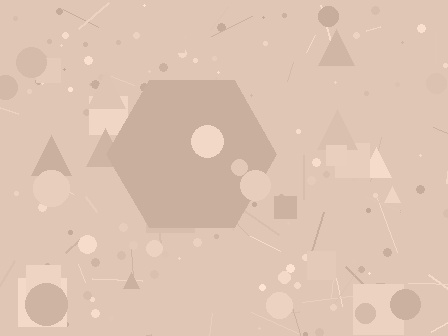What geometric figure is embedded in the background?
A hexagon is embedded in the background.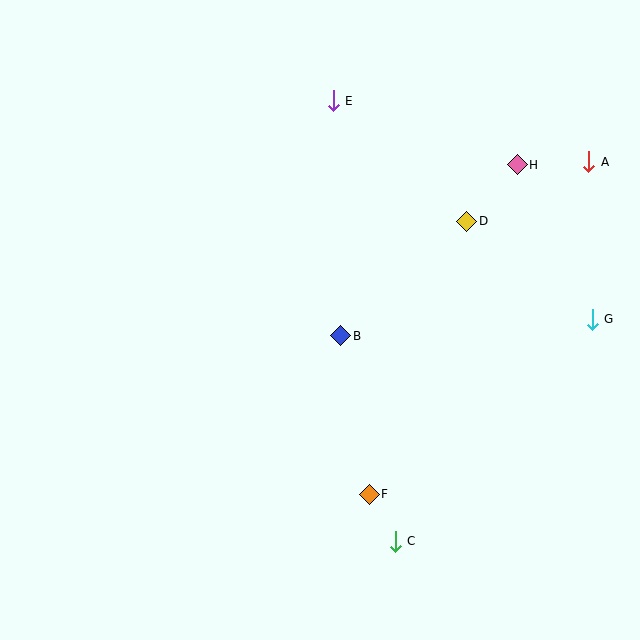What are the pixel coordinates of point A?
Point A is at (589, 162).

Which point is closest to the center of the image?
Point B at (341, 336) is closest to the center.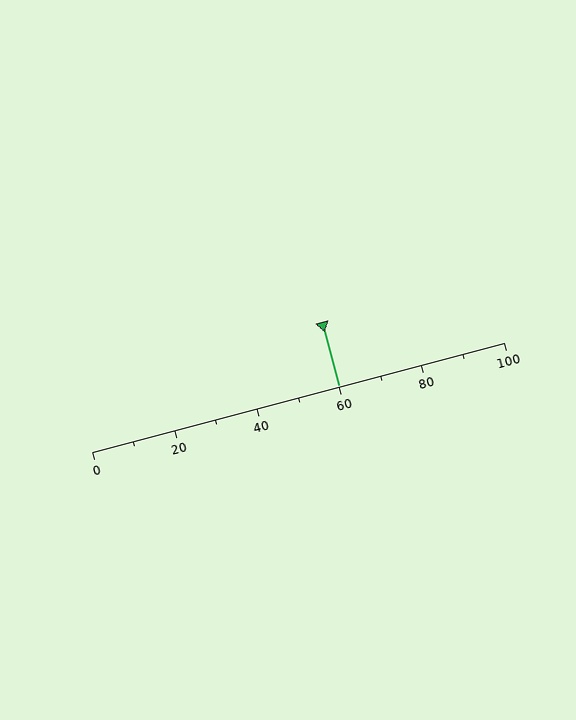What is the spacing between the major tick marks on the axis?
The major ticks are spaced 20 apart.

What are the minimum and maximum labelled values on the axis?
The axis runs from 0 to 100.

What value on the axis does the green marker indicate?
The marker indicates approximately 60.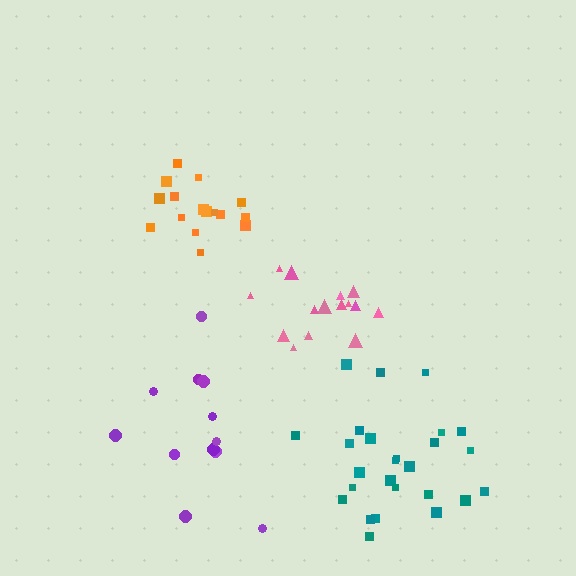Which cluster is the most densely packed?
Orange.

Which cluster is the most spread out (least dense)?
Purple.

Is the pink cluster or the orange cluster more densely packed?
Orange.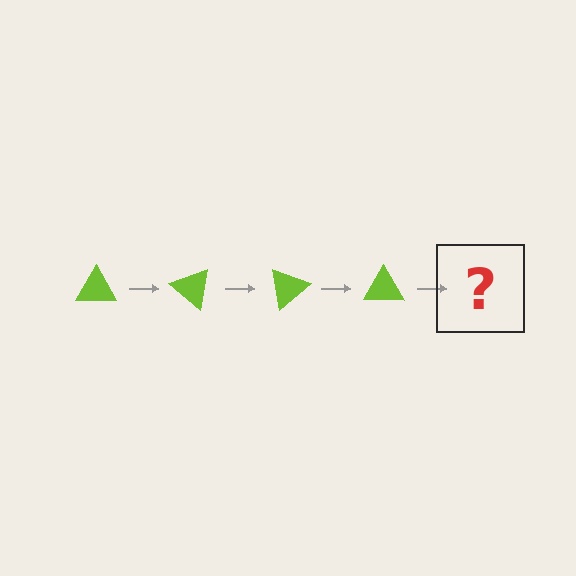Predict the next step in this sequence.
The next step is a lime triangle rotated 160 degrees.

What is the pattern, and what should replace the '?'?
The pattern is that the triangle rotates 40 degrees each step. The '?' should be a lime triangle rotated 160 degrees.